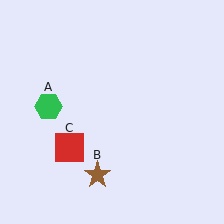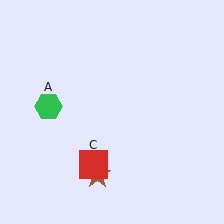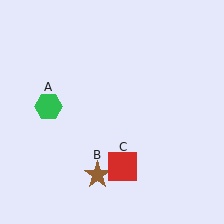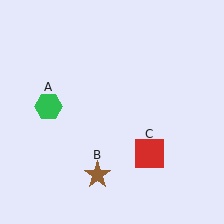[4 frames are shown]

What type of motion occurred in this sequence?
The red square (object C) rotated counterclockwise around the center of the scene.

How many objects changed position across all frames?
1 object changed position: red square (object C).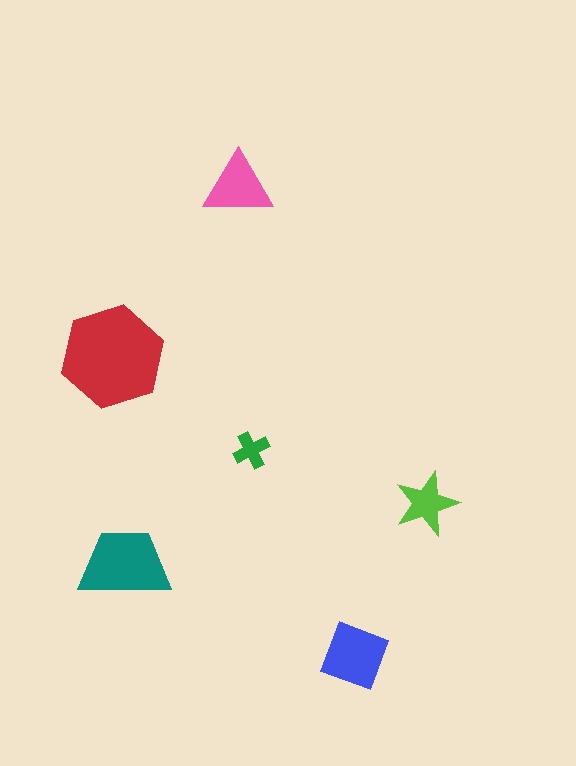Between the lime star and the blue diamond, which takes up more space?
The blue diamond.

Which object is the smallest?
The green cross.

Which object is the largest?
The red hexagon.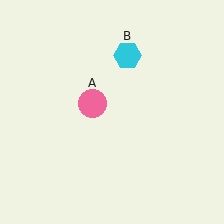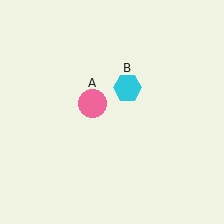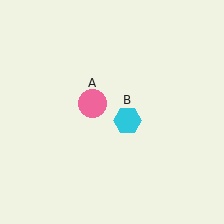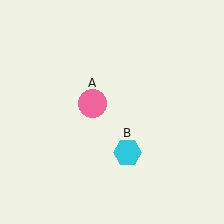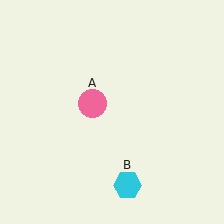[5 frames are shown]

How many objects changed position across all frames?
1 object changed position: cyan hexagon (object B).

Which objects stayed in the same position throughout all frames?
Pink circle (object A) remained stationary.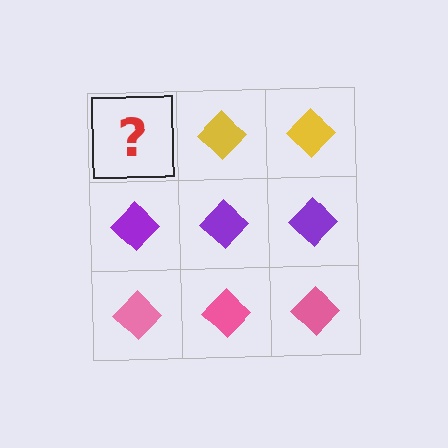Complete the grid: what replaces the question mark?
The question mark should be replaced with a yellow diamond.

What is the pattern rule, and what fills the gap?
The rule is that each row has a consistent color. The gap should be filled with a yellow diamond.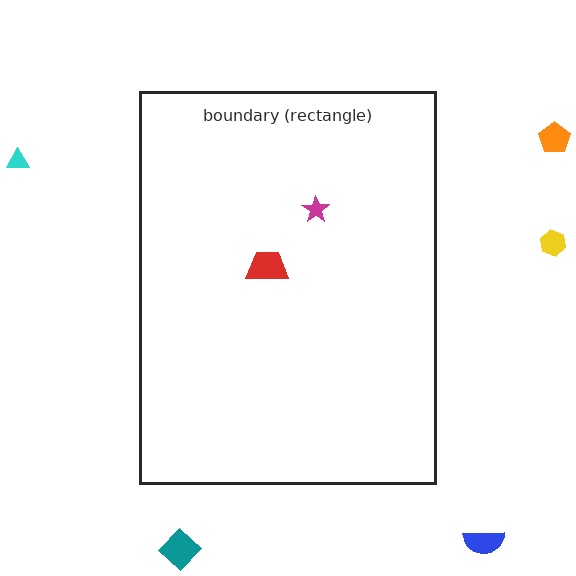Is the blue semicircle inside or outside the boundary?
Outside.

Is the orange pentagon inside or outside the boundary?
Outside.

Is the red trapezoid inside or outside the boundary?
Inside.